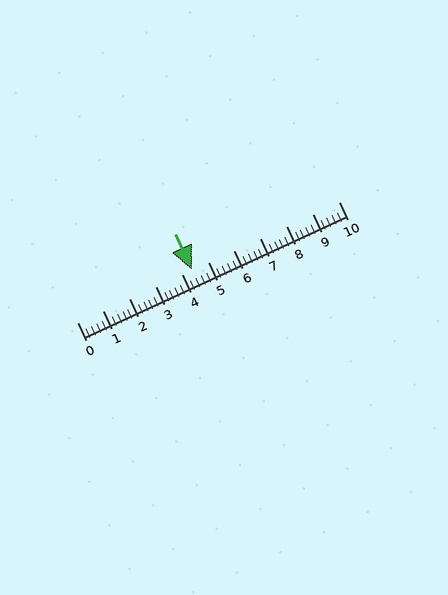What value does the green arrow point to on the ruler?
The green arrow points to approximately 4.4.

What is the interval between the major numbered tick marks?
The major tick marks are spaced 1 units apart.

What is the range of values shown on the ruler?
The ruler shows values from 0 to 10.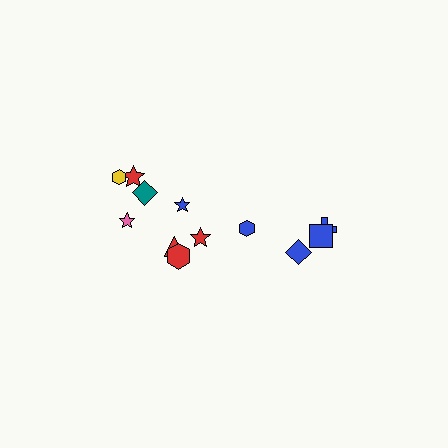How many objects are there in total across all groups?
There are 12 objects.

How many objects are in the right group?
There are 4 objects.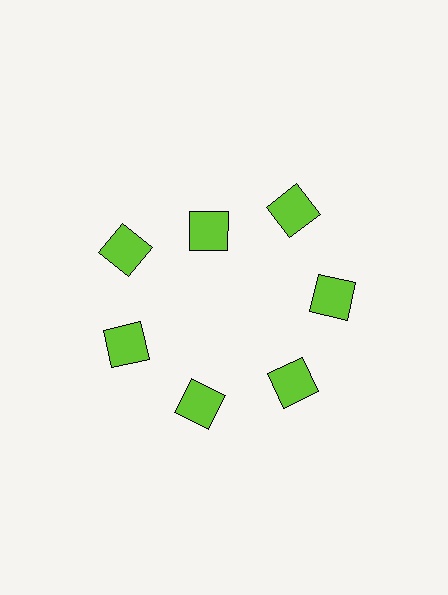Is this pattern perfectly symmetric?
No. The 7 lime squares are arranged in a ring, but one element near the 12 o'clock position is pulled inward toward the center, breaking the 7-fold rotational symmetry.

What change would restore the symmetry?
The symmetry would be restored by moving it outward, back onto the ring so that all 7 squares sit at equal angles and equal distance from the center.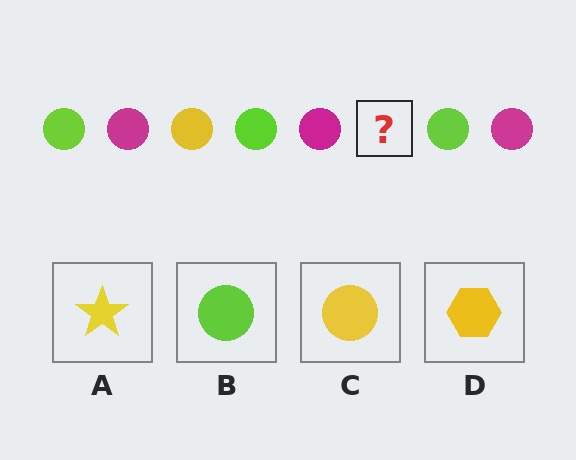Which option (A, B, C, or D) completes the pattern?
C.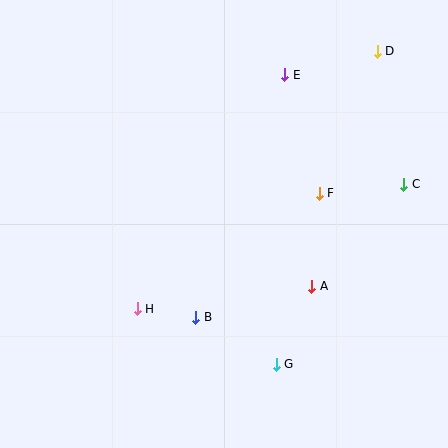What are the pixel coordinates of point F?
Point F is at (319, 193).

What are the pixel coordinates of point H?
Point H is at (137, 309).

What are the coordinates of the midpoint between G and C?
The midpoint between G and C is at (340, 274).